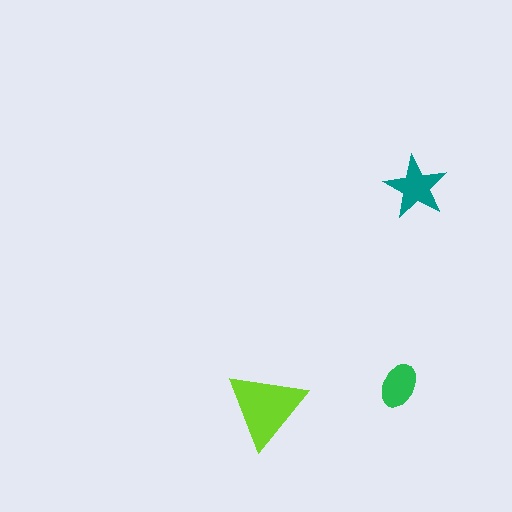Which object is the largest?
The lime triangle.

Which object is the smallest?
The green ellipse.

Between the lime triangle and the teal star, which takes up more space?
The lime triangle.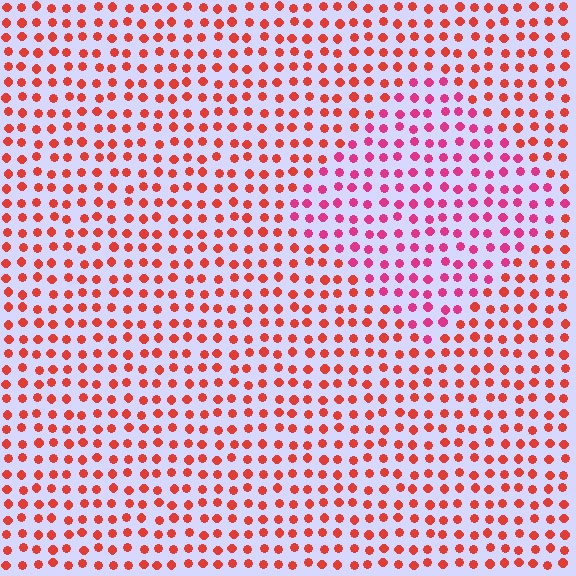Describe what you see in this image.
The image is filled with small red elements in a uniform arrangement. A diamond-shaped region is visible where the elements are tinted to a slightly different hue, forming a subtle color boundary.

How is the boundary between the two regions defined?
The boundary is defined purely by a slight shift in hue (about 33 degrees). Spacing, size, and orientation are identical on both sides.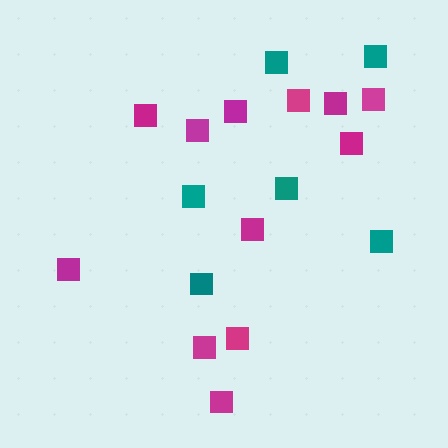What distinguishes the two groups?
There are 2 groups: one group of magenta squares (12) and one group of teal squares (6).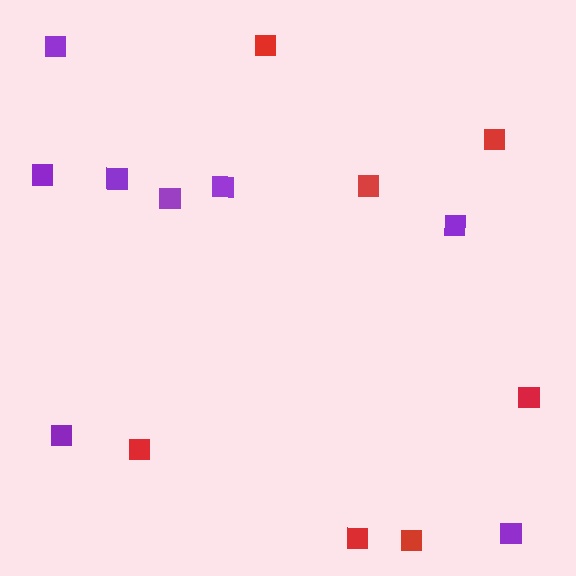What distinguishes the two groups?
There are 2 groups: one group of purple squares (8) and one group of red squares (7).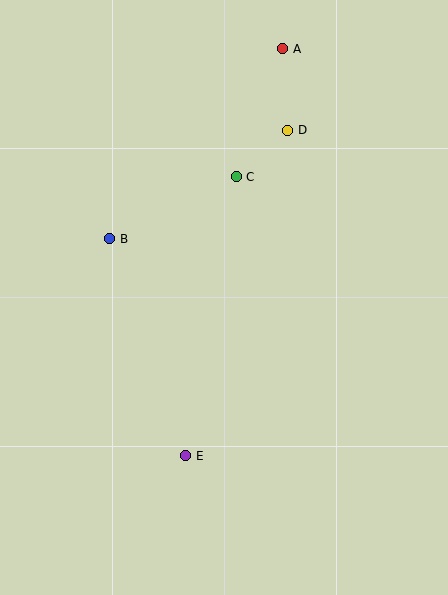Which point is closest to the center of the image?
Point C at (236, 177) is closest to the center.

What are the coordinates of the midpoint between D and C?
The midpoint between D and C is at (262, 153).